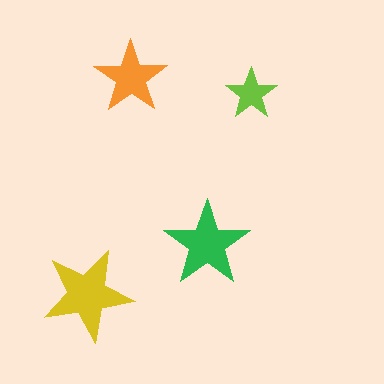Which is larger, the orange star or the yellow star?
The yellow one.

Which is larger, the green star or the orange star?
The green one.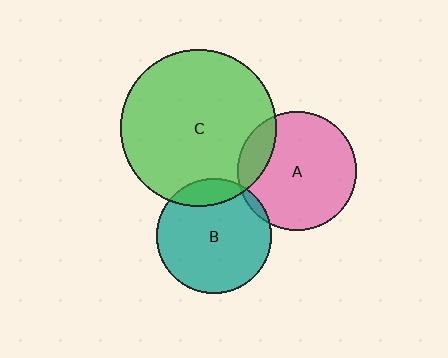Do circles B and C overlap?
Yes.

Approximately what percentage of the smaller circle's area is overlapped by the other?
Approximately 15%.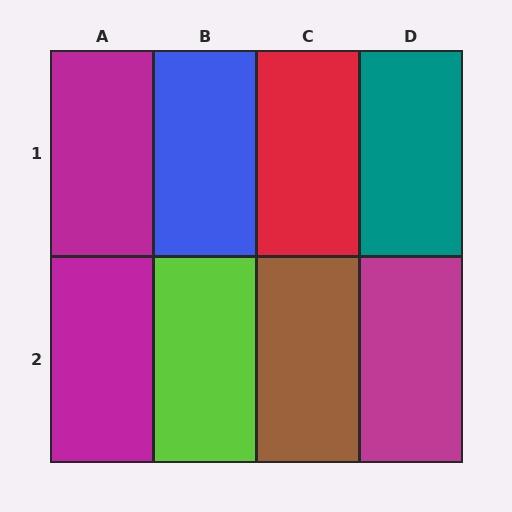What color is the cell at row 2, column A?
Magenta.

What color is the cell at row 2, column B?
Lime.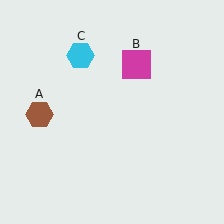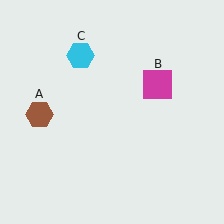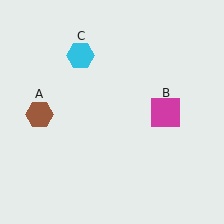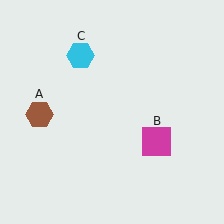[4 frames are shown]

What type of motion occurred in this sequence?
The magenta square (object B) rotated clockwise around the center of the scene.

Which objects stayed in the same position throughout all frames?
Brown hexagon (object A) and cyan hexagon (object C) remained stationary.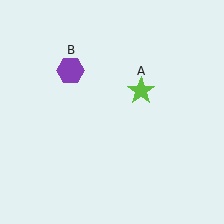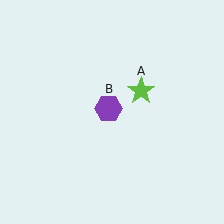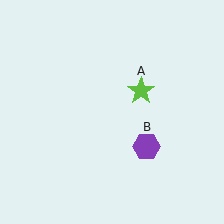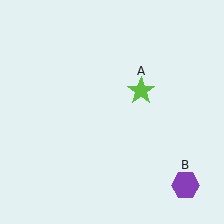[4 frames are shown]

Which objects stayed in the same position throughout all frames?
Lime star (object A) remained stationary.